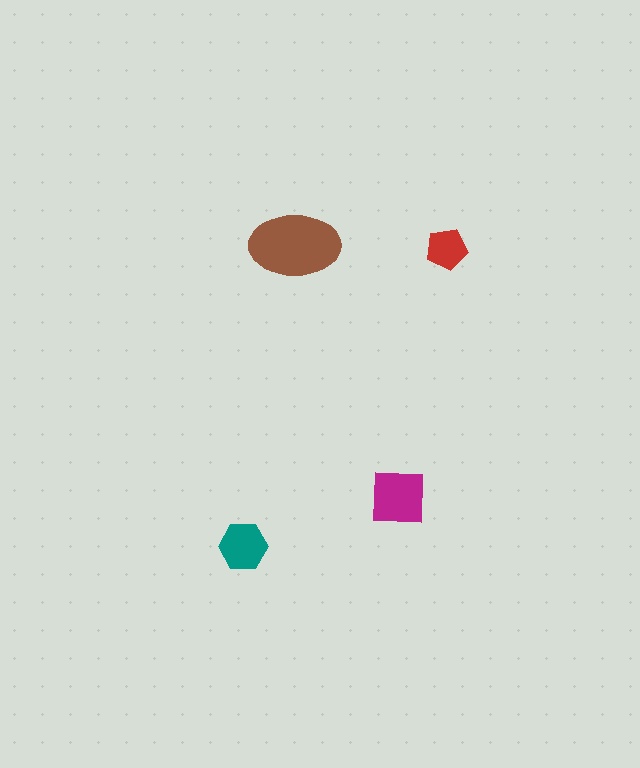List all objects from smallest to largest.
The red pentagon, the teal hexagon, the magenta square, the brown ellipse.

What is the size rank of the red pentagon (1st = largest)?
4th.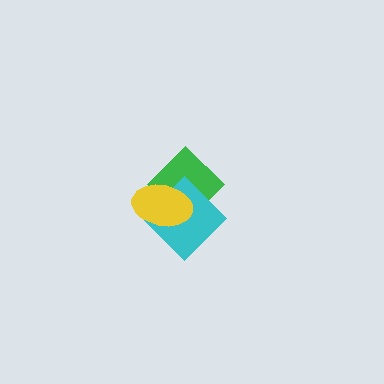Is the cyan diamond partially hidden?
Yes, it is partially covered by another shape.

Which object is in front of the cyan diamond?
The yellow ellipse is in front of the cyan diamond.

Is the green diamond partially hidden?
Yes, it is partially covered by another shape.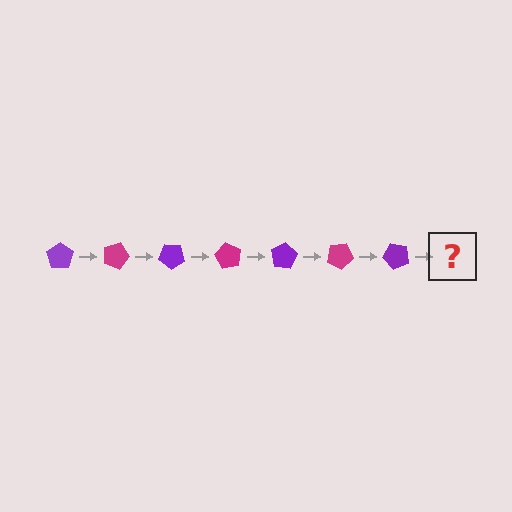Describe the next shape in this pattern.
It should be a magenta pentagon, rotated 140 degrees from the start.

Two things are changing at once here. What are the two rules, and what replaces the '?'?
The two rules are that it rotates 20 degrees each step and the color cycles through purple and magenta. The '?' should be a magenta pentagon, rotated 140 degrees from the start.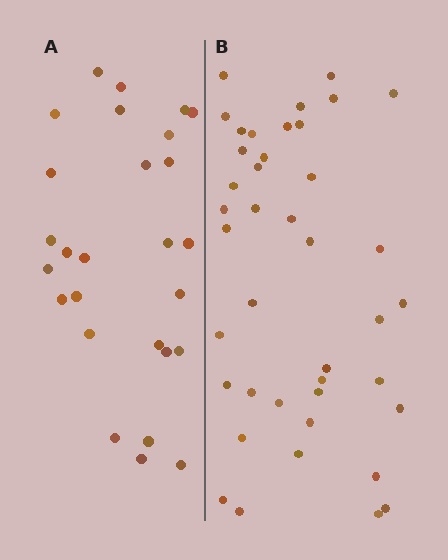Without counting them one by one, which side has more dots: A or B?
Region B (the right region) has more dots.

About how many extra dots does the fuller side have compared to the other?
Region B has approximately 15 more dots than region A.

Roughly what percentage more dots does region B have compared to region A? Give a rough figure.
About 50% more.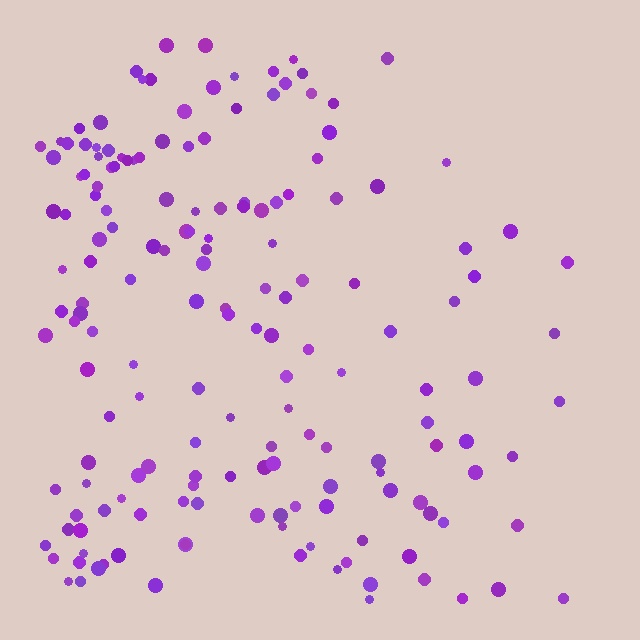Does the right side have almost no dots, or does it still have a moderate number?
Still a moderate number, just noticeably fewer than the left.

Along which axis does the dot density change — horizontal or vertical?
Horizontal.